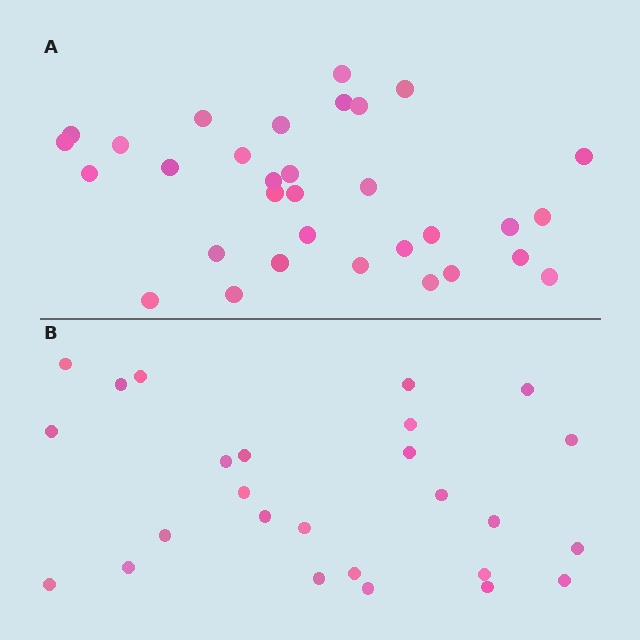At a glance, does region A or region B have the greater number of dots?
Region A (the top region) has more dots.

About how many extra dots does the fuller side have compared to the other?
Region A has about 6 more dots than region B.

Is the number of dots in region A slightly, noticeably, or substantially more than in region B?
Region A has only slightly more — the two regions are fairly close. The ratio is roughly 1.2 to 1.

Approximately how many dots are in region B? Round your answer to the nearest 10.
About 30 dots. (The exact count is 26, which rounds to 30.)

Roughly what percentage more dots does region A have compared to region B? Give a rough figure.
About 25% more.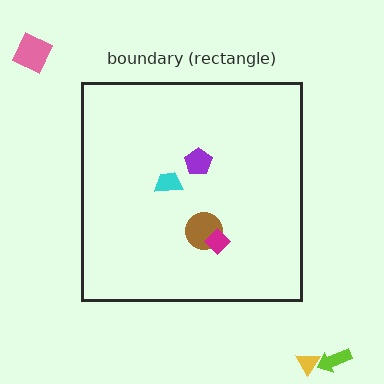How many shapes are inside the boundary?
4 inside, 3 outside.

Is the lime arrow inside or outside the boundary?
Outside.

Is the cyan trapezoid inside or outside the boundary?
Inside.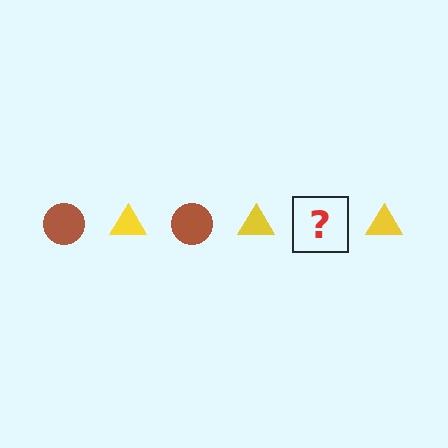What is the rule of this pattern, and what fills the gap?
The rule is that the pattern alternates between brown circle and yellow triangle. The gap should be filled with a brown circle.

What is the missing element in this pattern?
The missing element is a brown circle.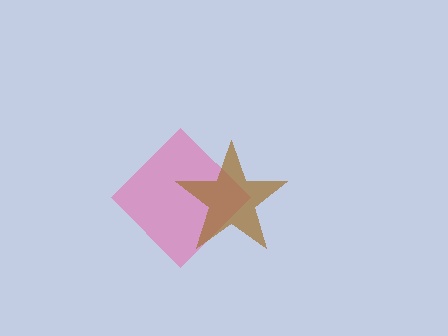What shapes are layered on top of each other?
The layered shapes are: a pink diamond, a brown star.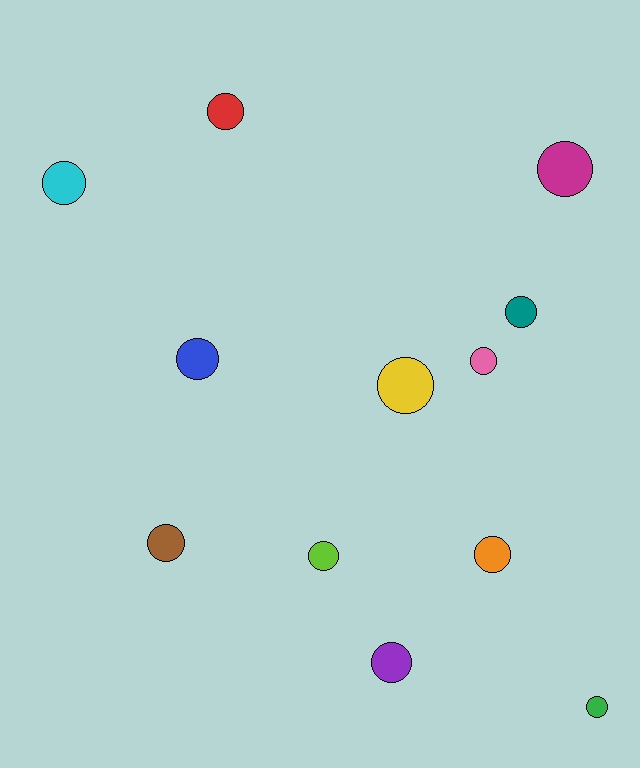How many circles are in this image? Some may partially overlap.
There are 12 circles.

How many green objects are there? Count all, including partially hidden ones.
There is 1 green object.